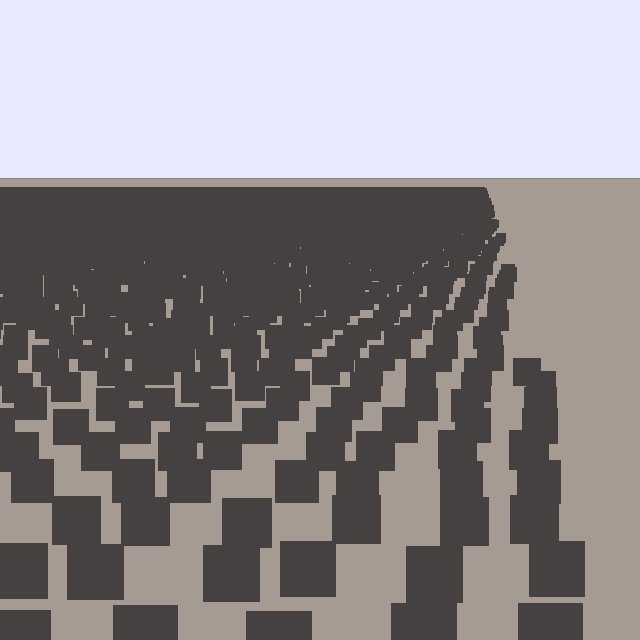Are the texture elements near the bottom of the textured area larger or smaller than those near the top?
Larger. Near the bottom, elements are closer to the viewer and appear at a bigger on-screen size.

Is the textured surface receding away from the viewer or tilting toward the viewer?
The surface is receding away from the viewer. Texture elements get smaller and denser toward the top.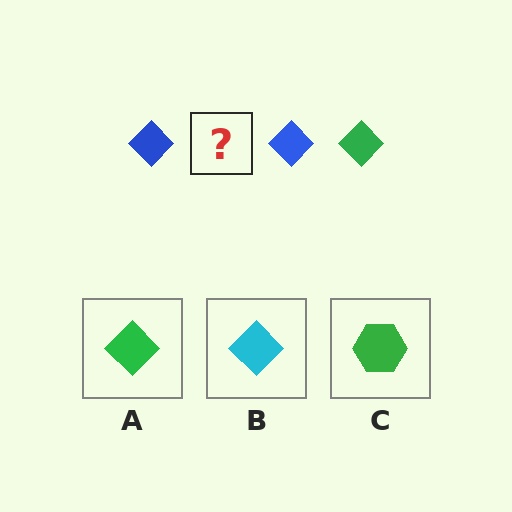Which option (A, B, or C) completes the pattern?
A.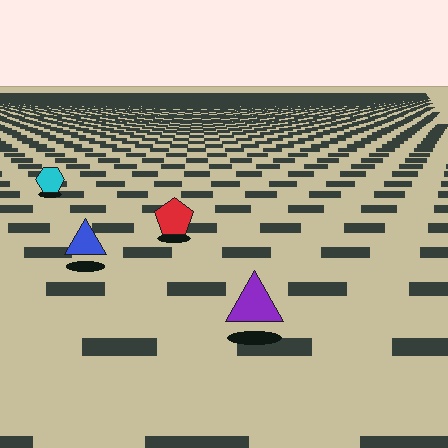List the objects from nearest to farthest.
From nearest to farthest: the purple triangle, the blue triangle, the red pentagon, the cyan hexagon.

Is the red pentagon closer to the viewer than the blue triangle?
No. The blue triangle is closer — you can tell from the texture gradient: the ground texture is coarser near it.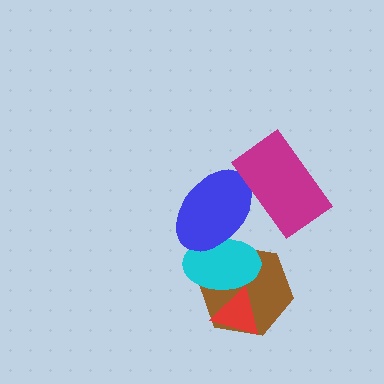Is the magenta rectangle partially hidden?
No, no other shape covers it.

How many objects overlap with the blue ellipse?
2 objects overlap with the blue ellipse.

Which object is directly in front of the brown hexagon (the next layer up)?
The cyan ellipse is directly in front of the brown hexagon.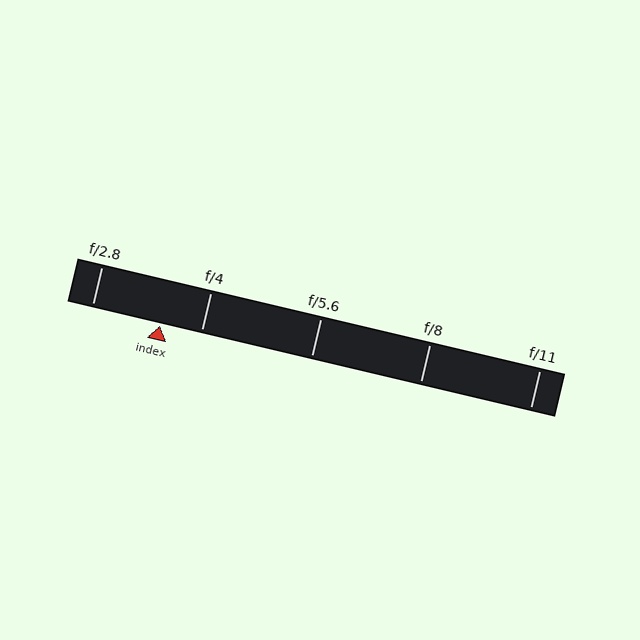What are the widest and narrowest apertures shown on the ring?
The widest aperture shown is f/2.8 and the narrowest is f/11.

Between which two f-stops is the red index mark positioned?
The index mark is between f/2.8 and f/4.